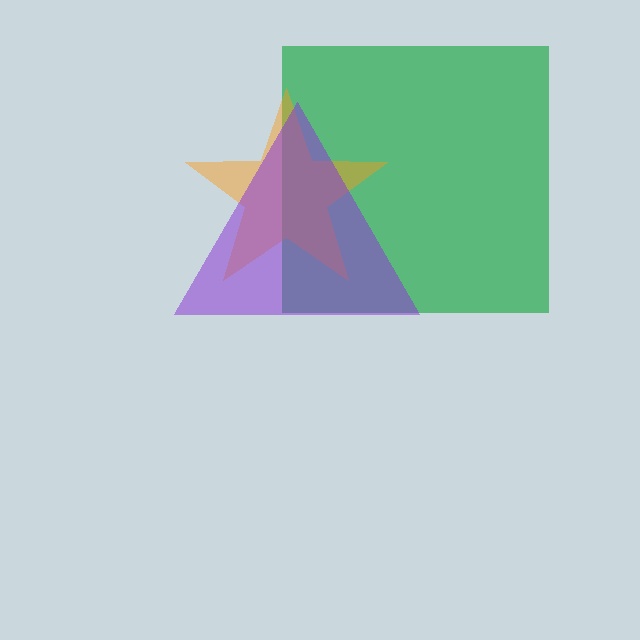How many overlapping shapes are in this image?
There are 3 overlapping shapes in the image.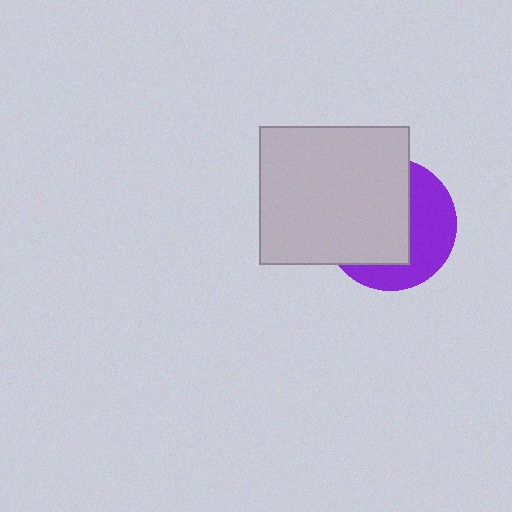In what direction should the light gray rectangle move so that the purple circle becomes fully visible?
The light gray rectangle should move left. That is the shortest direction to clear the overlap and leave the purple circle fully visible.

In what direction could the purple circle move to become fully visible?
The purple circle could move right. That would shift it out from behind the light gray rectangle entirely.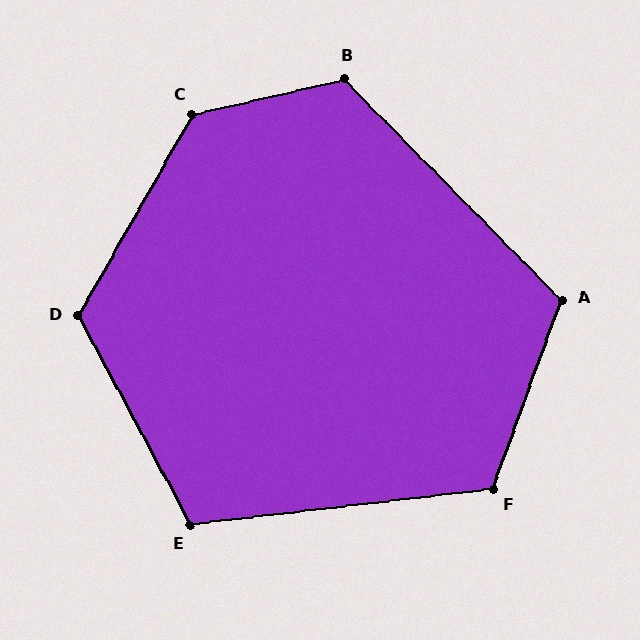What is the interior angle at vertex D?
Approximately 122 degrees (obtuse).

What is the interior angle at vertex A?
Approximately 116 degrees (obtuse).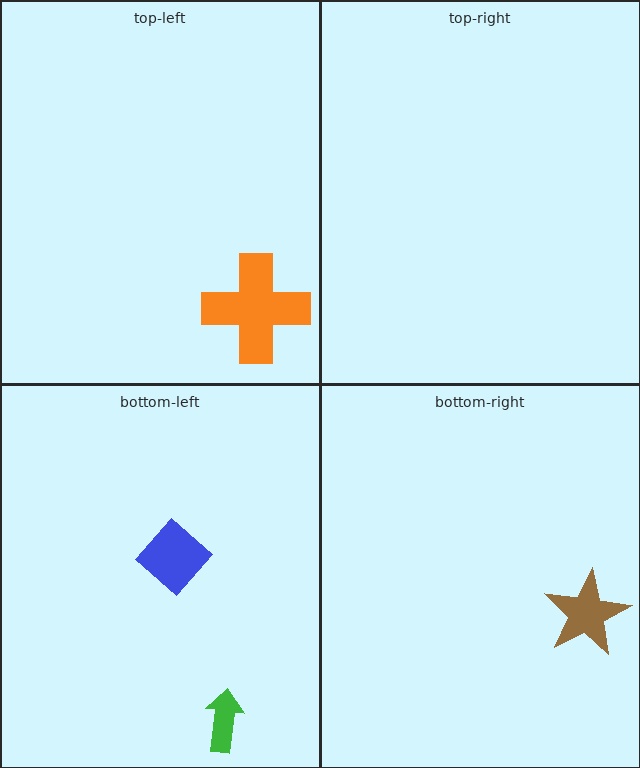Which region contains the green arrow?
The bottom-left region.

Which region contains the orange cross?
The top-left region.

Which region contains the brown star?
The bottom-right region.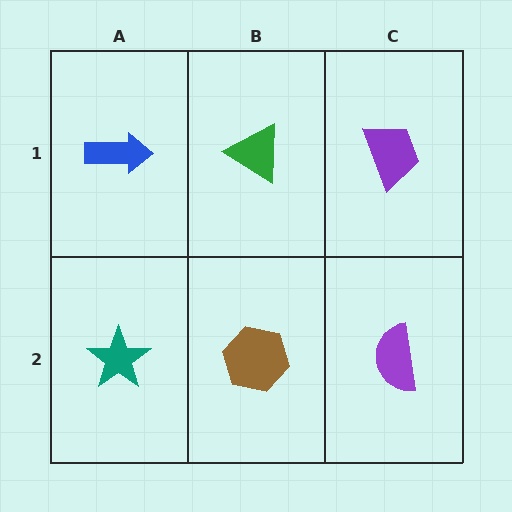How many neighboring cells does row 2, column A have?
2.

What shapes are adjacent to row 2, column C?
A purple trapezoid (row 1, column C), a brown hexagon (row 2, column B).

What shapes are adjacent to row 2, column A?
A blue arrow (row 1, column A), a brown hexagon (row 2, column B).